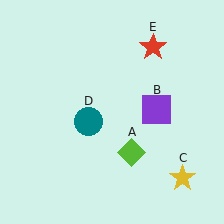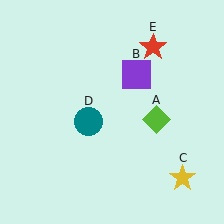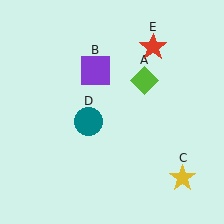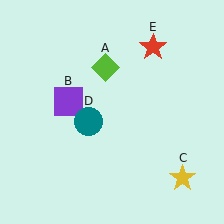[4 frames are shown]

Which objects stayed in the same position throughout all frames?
Yellow star (object C) and teal circle (object D) and red star (object E) remained stationary.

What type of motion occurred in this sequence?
The lime diamond (object A), purple square (object B) rotated counterclockwise around the center of the scene.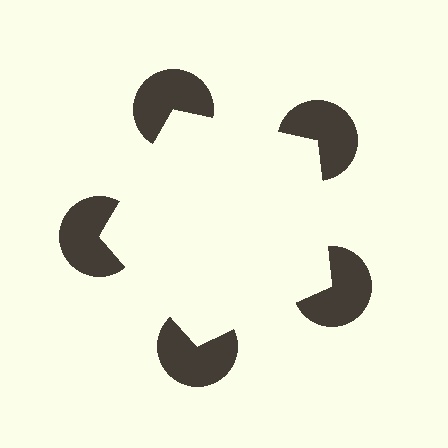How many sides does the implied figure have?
5 sides.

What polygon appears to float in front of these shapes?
An illusory pentagon — its edges are inferred from the aligned wedge cuts in the pac-man discs, not physically drawn.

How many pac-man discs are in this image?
There are 5 — one at each vertex of the illusory pentagon.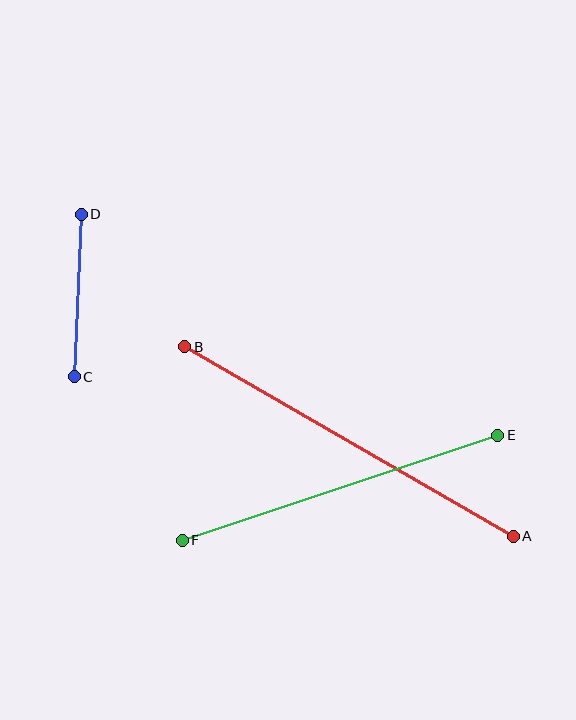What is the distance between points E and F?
The distance is approximately 333 pixels.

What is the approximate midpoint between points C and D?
The midpoint is at approximately (78, 295) pixels.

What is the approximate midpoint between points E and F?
The midpoint is at approximately (340, 488) pixels.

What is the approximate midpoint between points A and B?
The midpoint is at approximately (349, 442) pixels.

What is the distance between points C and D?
The distance is approximately 162 pixels.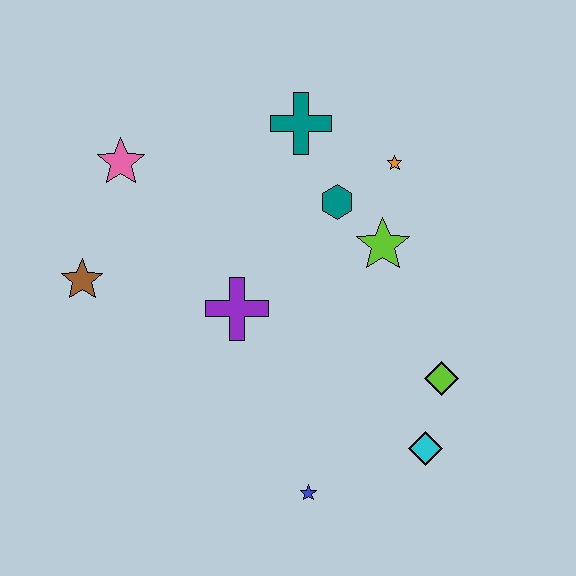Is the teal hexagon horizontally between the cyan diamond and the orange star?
No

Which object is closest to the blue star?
The cyan diamond is closest to the blue star.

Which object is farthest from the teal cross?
The blue star is farthest from the teal cross.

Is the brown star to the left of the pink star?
Yes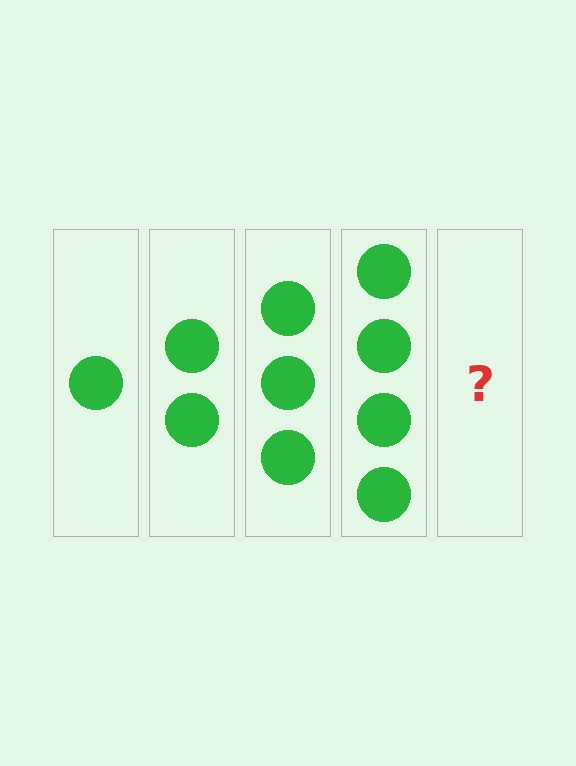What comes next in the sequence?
The next element should be 5 circles.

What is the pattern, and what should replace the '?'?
The pattern is that each step adds one more circle. The '?' should be 5 circles.